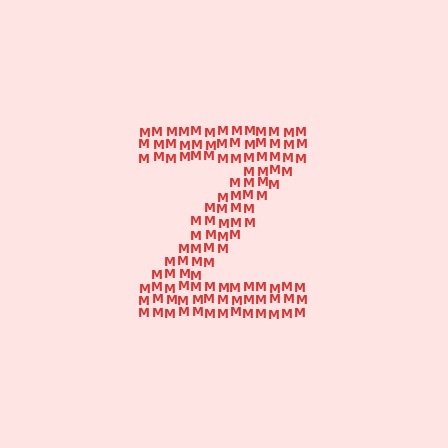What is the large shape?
The large shape is the letter Z.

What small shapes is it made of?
It is made of small letter M's.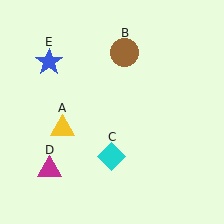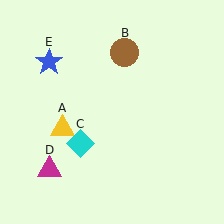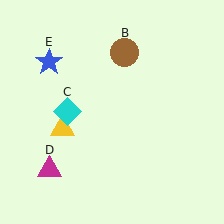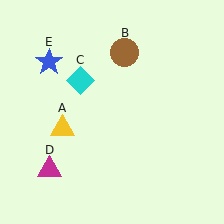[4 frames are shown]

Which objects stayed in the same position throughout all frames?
Yellow triangle (object A) and brown circle (object B) and magenta triangle (object D) and blue star (object E) remained stationary.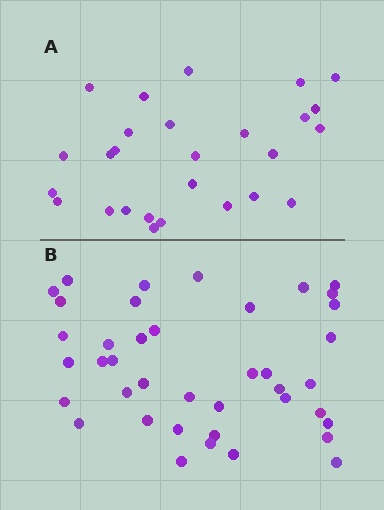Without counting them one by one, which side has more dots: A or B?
Region B (the bottom region) has more dots.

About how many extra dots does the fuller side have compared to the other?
Region B has approximately 15 more dots than region A.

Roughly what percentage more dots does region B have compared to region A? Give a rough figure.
About 50% more.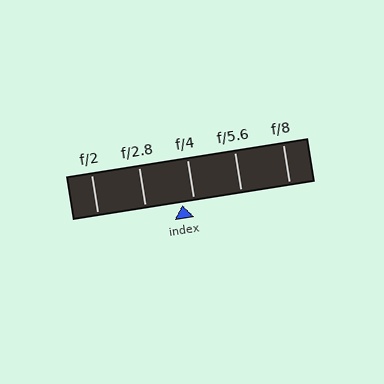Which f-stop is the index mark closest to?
The index mark is closest to f/4.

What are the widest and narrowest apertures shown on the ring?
The widest aperture shown is f/2 and the narrowest is f/8.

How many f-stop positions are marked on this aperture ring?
There are 5 f-stop positions marked.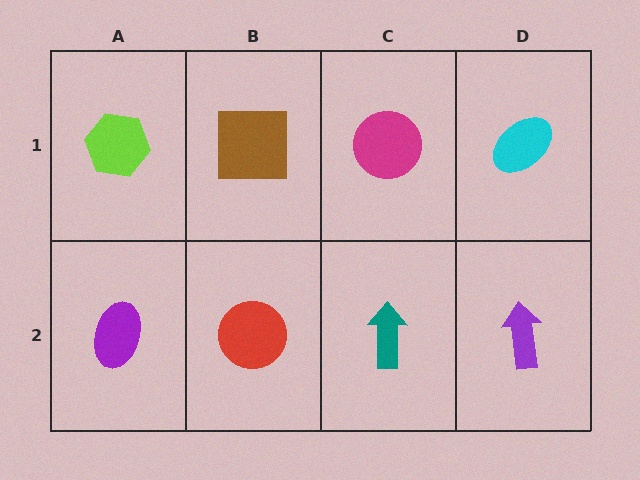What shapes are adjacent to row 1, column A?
A purple ellipse (row 2, column A), a brown square (row 1, column B).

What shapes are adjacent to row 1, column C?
A teal arrow (row 2, column C), a brown square (row 1, column B), a cyan ellipse (row 1, column D).